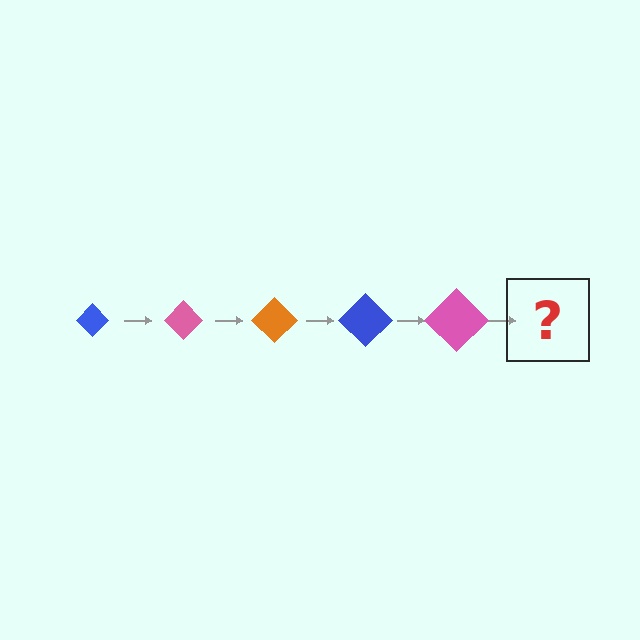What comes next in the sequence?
The next element should be an orange diamond, larger than the previous one.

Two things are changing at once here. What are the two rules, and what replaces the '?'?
The two rules are that the diamond grows larger each step and the color cycles through blue, pink, and orange. The '?' should be an orange diamond, larger than the previous one.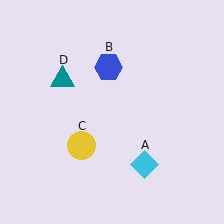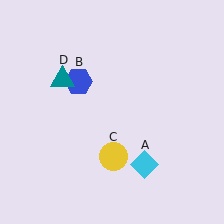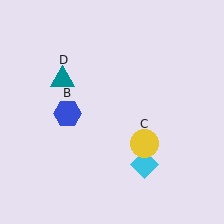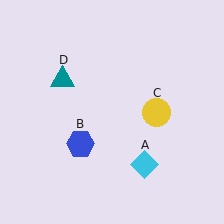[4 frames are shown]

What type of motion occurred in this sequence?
The blue hexagon (object B), yellow circle (object C) rotated counterclockwise around the center of the scene.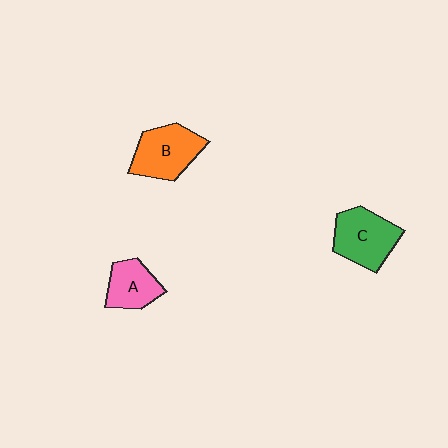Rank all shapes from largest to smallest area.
From largest to smallest: C (green), B (orange), A (pink).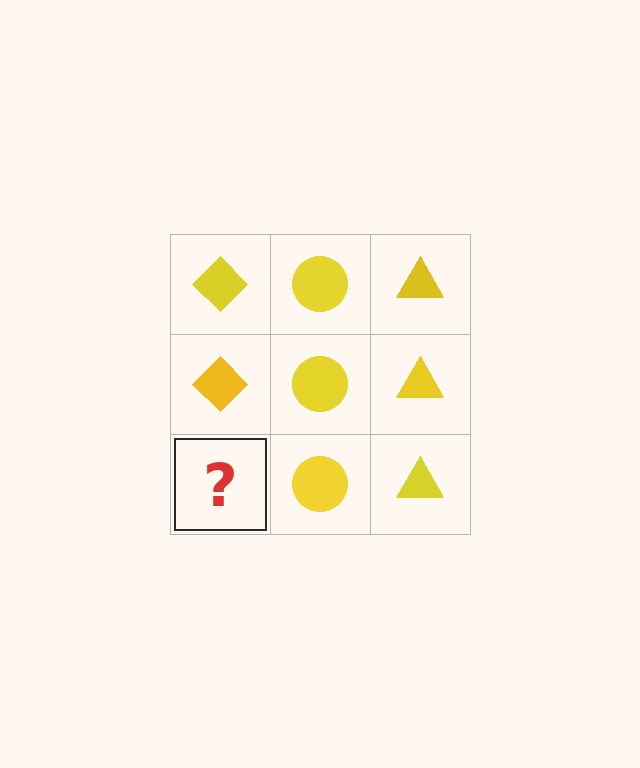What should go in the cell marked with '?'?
The missing cell should contain a yellow diamond.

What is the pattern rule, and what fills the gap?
The rule is that each column has a consistent shape. The gap should be filled with a yellow diamond.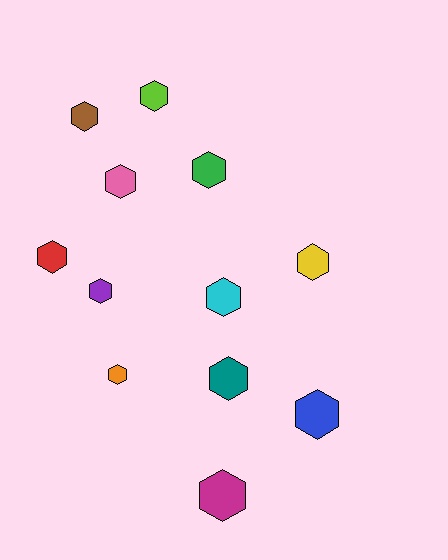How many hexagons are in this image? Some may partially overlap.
There are 12 hexagons.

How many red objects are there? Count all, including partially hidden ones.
There is 1 red object.